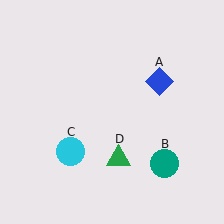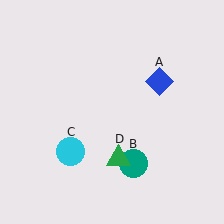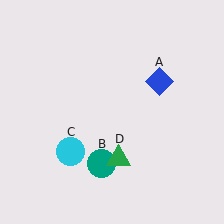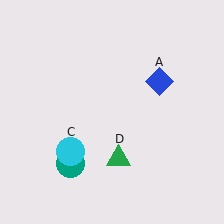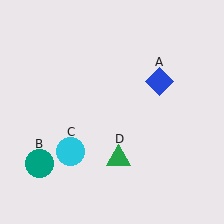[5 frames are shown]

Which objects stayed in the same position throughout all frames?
Blue diamond (object A) and cyan circle (object C) and green triangle (object D) remained stationary.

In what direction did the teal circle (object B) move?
The teal circle (object B) moved left.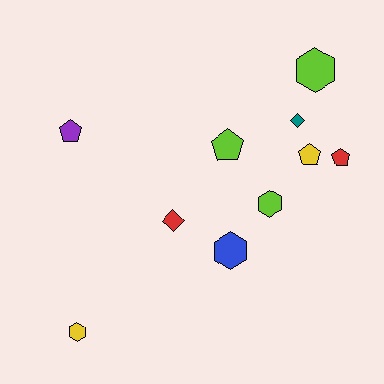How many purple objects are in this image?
There is 1 purple object.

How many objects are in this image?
There are 10 objects.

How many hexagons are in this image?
There are 4 hexagons.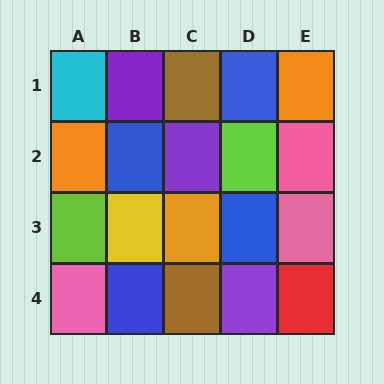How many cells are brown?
2 cells are brown.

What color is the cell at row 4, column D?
Purple.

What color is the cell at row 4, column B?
Blue.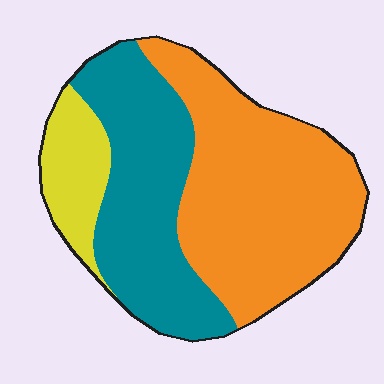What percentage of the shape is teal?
Teal covers around 35% of the shape.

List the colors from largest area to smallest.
From largest to smallest: orange, teal, yellow.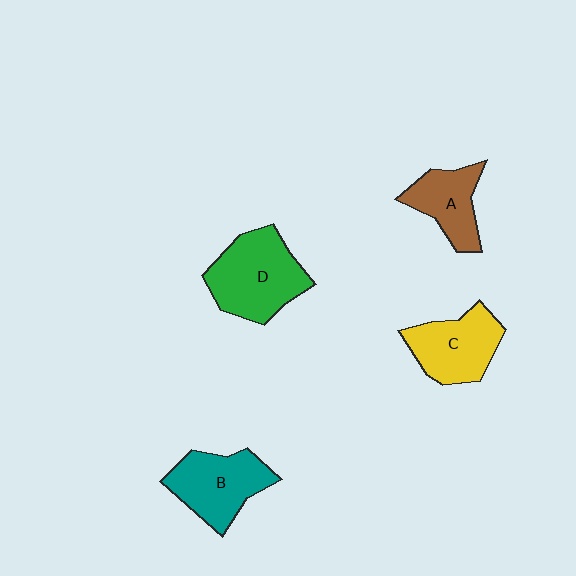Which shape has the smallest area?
Shape A (brown).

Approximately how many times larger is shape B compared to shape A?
Approximately 1.3 times.